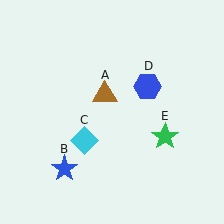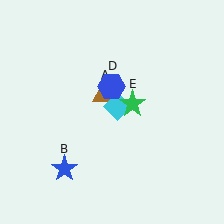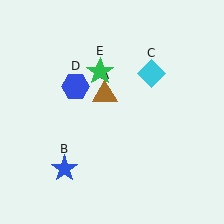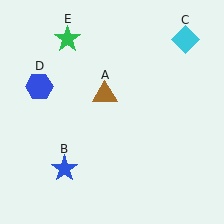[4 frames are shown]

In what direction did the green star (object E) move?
The green star (object E) moved up and to the left.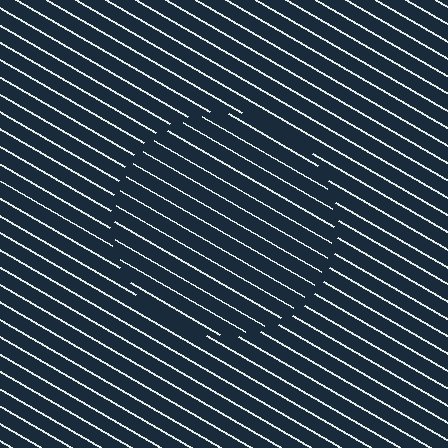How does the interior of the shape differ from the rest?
The interior of the shape contains the same grating, shifted by half a period — the contour is defined by the phase discontinuity where line-ends from the inner and outer gratings abut.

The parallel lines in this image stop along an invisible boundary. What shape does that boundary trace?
An illusory circle. The interior of the shape contains the same grating, shifted by half a period — the contour is defined by the phase discontinuity where line-ends from the inner and outer gratings abut.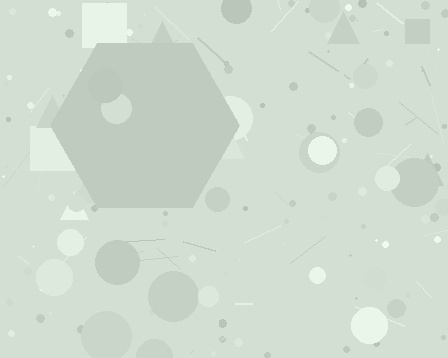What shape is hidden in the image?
A hexagon is hidden in the image.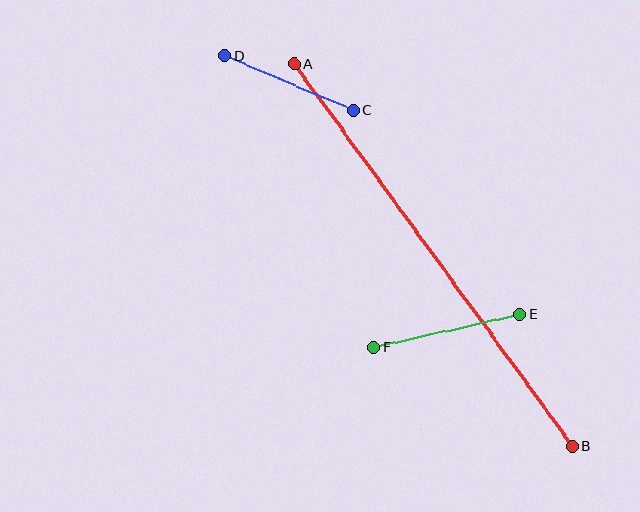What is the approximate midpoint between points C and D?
The midpoint is at approximately (289, 83) pixels.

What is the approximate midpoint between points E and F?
The midpoint is at approximately (447, 331) pixels.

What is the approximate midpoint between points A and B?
The midpoint is at approximately (433, 255) pixels.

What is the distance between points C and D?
The distance is approximately 139 pixels.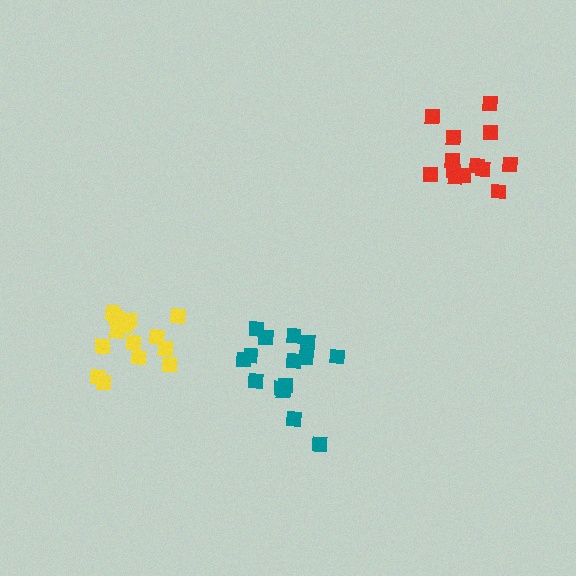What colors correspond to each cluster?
The clusters are colored: red, yellow, teal.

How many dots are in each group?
Group 1: 13 dots, Group 2: 15 dots, Group 3: 15 dots (43 total).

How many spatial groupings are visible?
There are 3 spatial groupings.